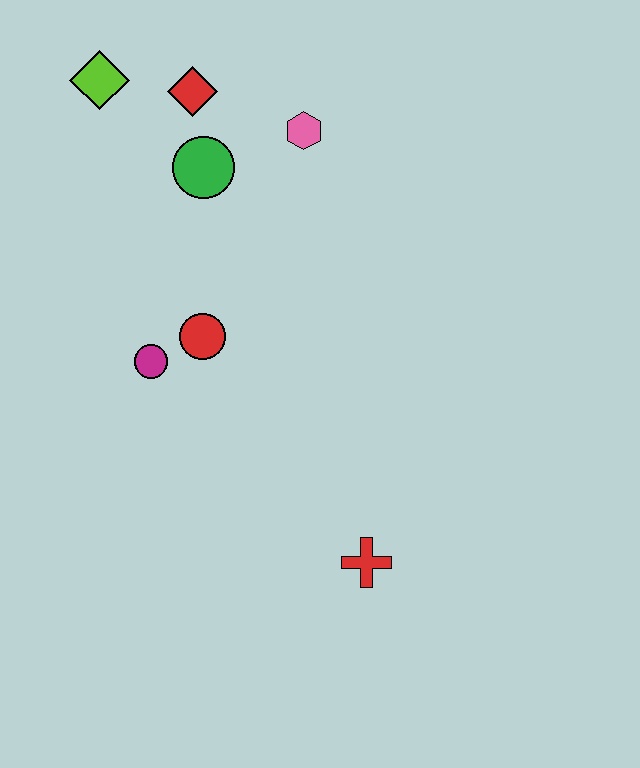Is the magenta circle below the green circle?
Yes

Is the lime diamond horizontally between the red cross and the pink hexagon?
No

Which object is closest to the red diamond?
The green circle is closest to the red diamond.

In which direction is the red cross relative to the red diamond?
The red cross is below the red diamond.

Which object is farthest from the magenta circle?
The red cross is farthest from the magenta circle.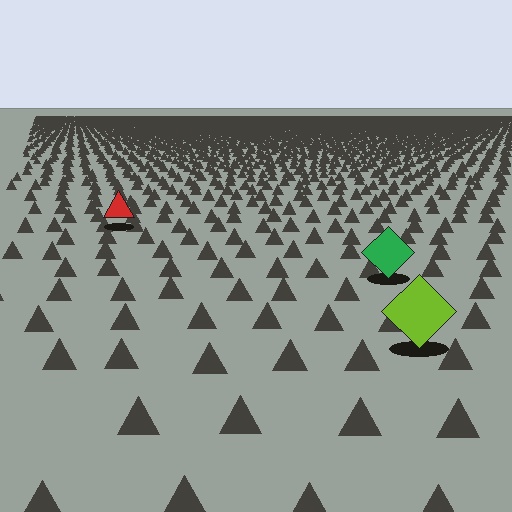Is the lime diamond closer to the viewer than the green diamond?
Yes. The lime diamond is closer — you can tell from the texture gradient: the ground texture is coarser near it.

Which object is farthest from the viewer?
The red triangle is farthest from the viewer. It appears smaller and the ground texture around it is denser.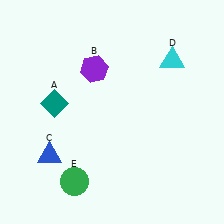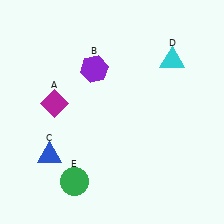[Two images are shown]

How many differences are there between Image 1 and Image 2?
There is 1 difference between the two images.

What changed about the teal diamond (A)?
In Image 1, A is teal. In Image 2, it changed to magenta.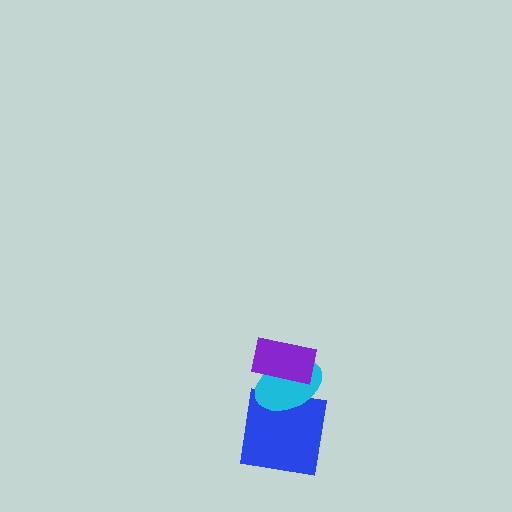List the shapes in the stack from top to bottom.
From top to bottom: the purple rectangle, the cyan ellipse, the blue square.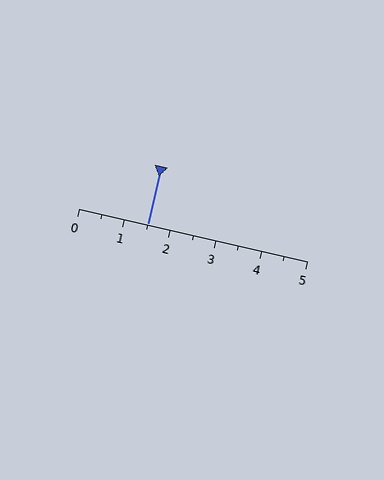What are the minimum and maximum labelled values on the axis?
The axis runs from 0 to 5.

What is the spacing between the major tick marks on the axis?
The major ticks are spaced 1 apart.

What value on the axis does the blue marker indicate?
The marker indicates approximately 1.5.